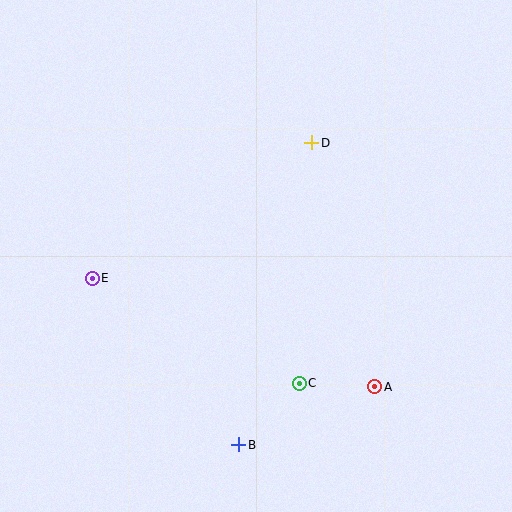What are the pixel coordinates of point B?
Point B is at (239, 445).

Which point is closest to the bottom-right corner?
Point A is closest to the bottom-right corner.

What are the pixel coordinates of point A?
Point A is at (375, 387).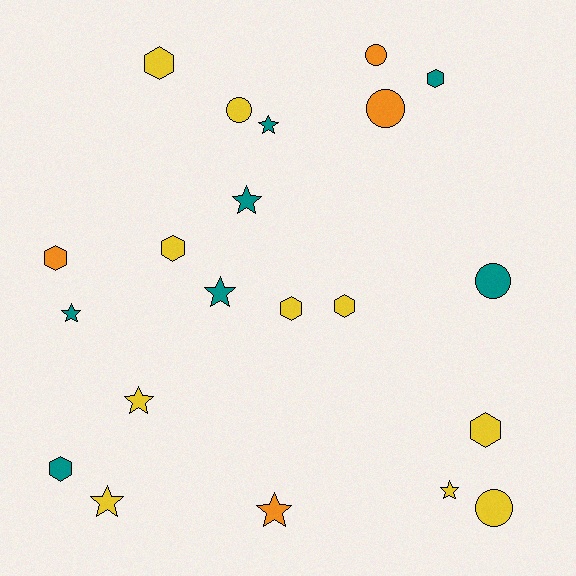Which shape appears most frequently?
Hexagon, with 8 objects.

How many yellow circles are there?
There are 2 yellow circles.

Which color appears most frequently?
Yellow, with 10 objects.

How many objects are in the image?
There are 21 objects.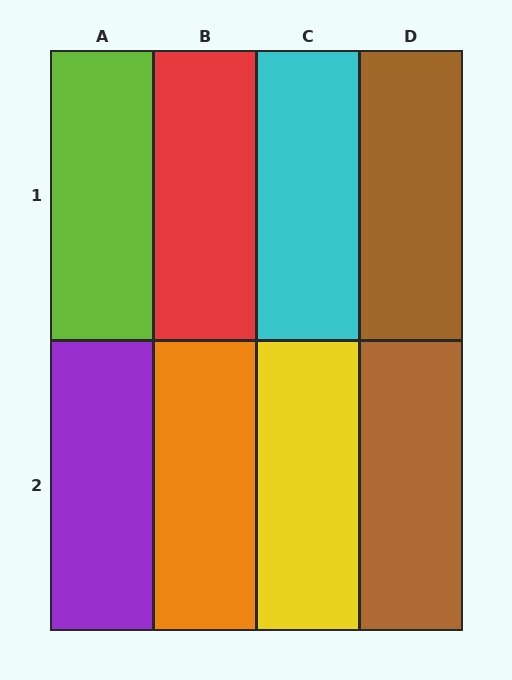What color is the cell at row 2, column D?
Brown.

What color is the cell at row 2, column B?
Orange.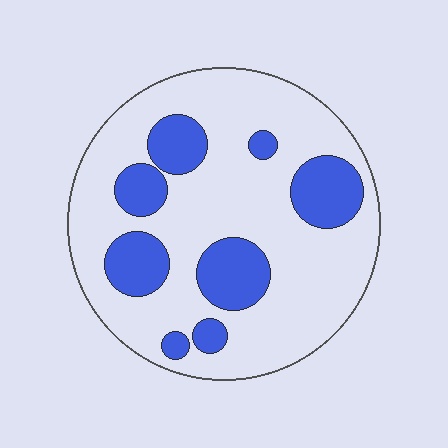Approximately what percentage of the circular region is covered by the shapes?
Approximately 25%.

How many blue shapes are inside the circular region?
8.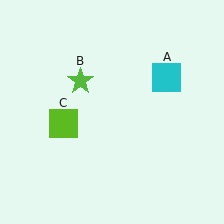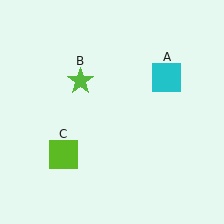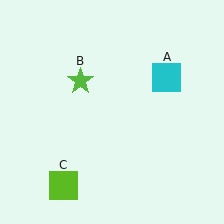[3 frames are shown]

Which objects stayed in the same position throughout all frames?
Cyan square (object A) and lime star (object B) remained stationary.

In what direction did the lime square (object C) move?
The lime square (object C) moved down.